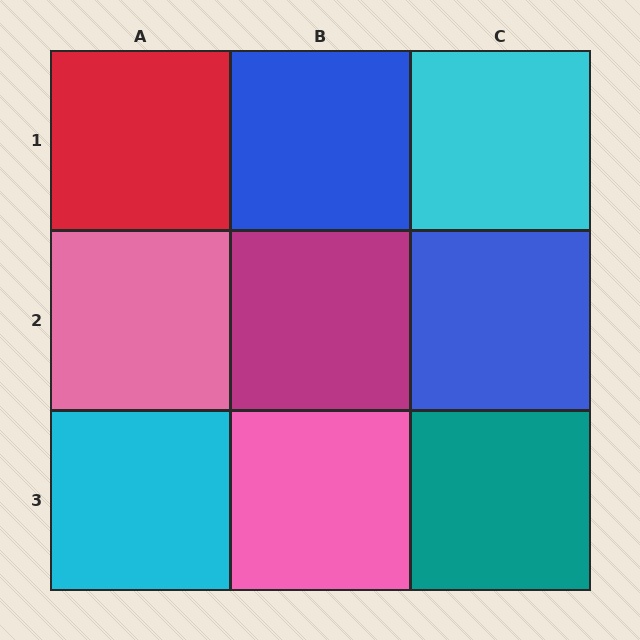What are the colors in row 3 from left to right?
Cyan, pink, teal.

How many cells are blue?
2 cells are blue.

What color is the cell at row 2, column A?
Pink.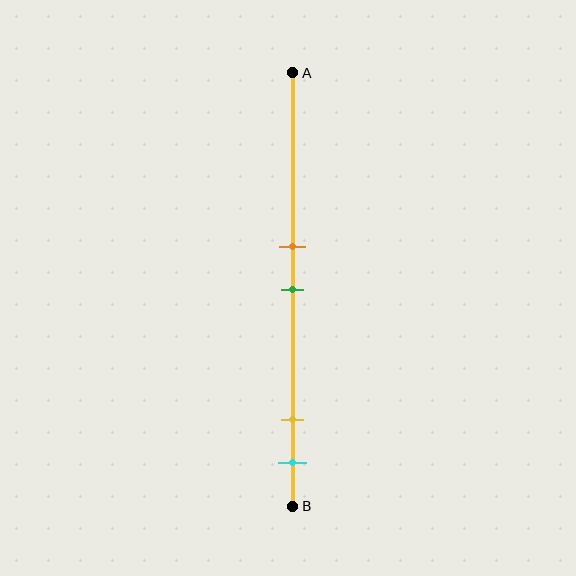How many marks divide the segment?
There are 4 marks dividing the segment.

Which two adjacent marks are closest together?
The orange and green marks are the closest adjacent pair.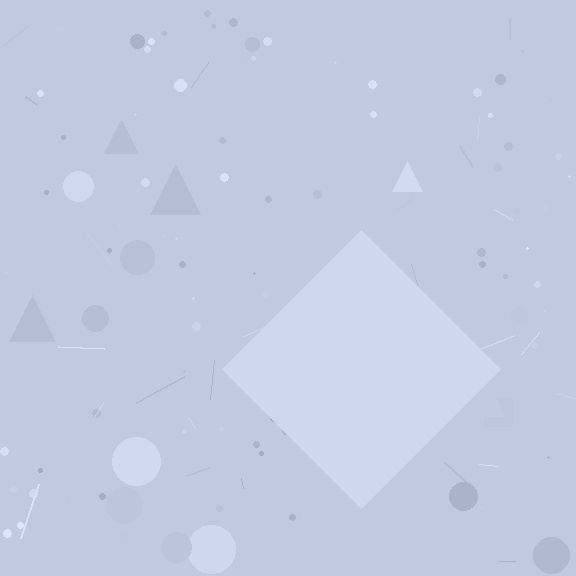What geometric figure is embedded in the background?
A diamond is embedded in the background.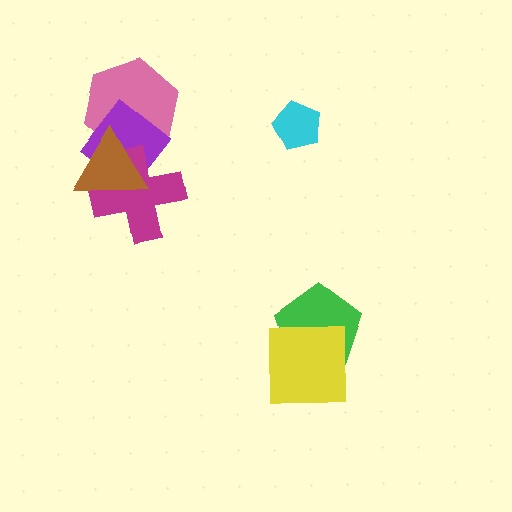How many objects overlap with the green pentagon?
1 object overlaps with the green pentagon.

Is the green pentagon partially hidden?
Yes, it is partially covered by another shape.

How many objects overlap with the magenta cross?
2 objects overlap with the magenta cross.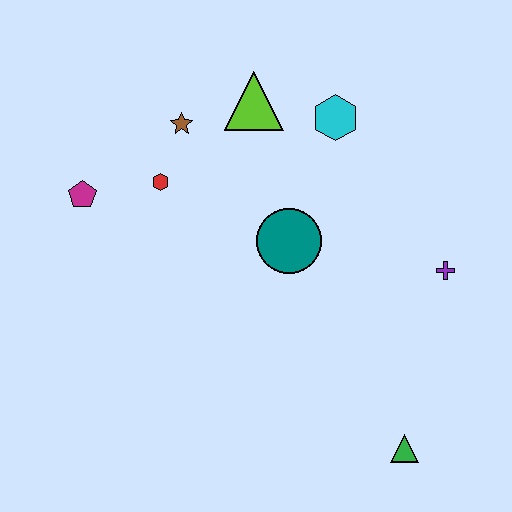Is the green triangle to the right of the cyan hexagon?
Yes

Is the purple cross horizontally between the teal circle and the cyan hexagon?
No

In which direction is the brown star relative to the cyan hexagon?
The brown star is to the left of the cyan hexagon.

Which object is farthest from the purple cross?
The magenta pentagon is farthest from the purple cross.